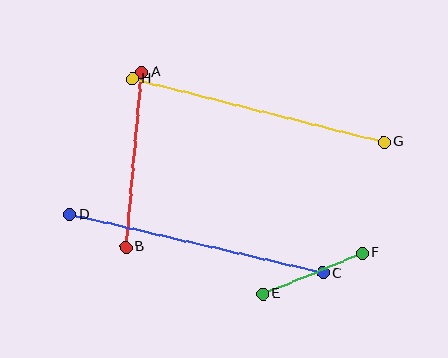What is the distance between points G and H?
The distance is approximately 260 pixels.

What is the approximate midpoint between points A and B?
The midpoint is at approximately (134, 160) pixels.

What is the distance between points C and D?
The distance is approximately 260 pixels.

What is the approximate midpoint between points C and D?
The midpoint is at approximately (196, 244) pixels.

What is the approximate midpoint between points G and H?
The midpoint is at approximately (258, 110) pixels.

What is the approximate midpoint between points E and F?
The midpoint is at approximately (312, 273) pixels.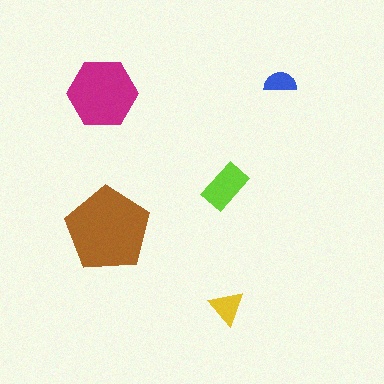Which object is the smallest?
The blue semicircle.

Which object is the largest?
The brown pentagon.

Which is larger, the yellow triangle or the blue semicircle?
The yellow triangle.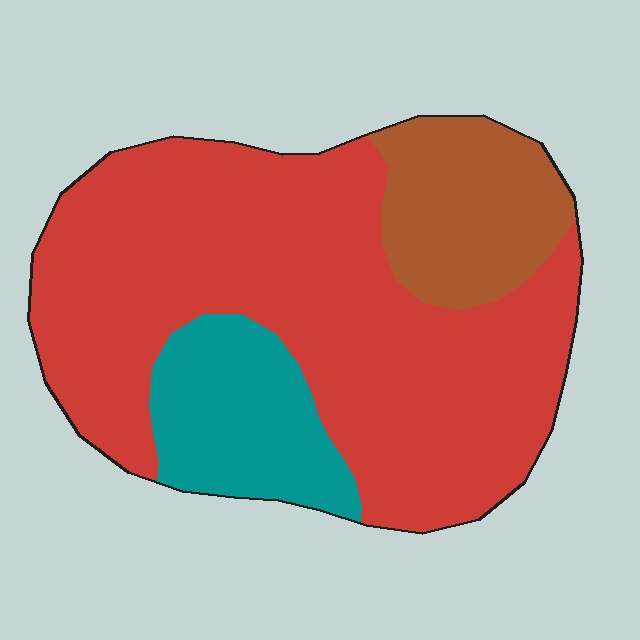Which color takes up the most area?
Red, at roughly 70%.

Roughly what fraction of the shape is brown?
Brown takes up about one sixth (1/6) of the shape.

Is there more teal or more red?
Red.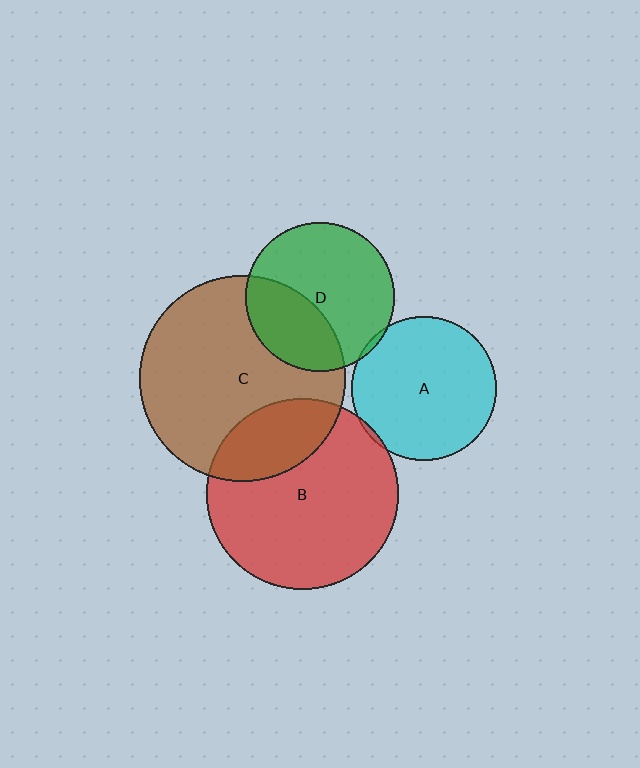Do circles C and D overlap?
Yes.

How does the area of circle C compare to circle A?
Approximately 2.0 times.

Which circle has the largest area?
Circle C (brown).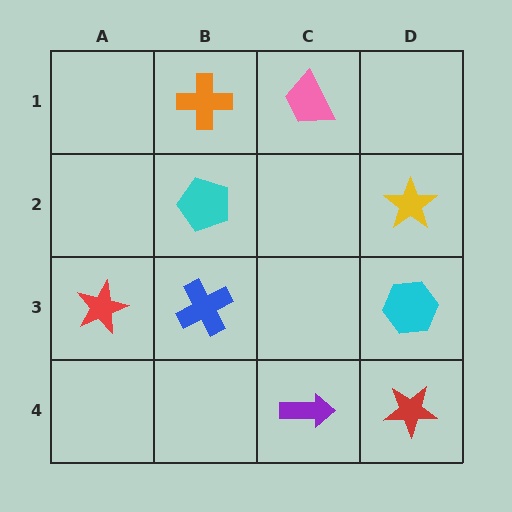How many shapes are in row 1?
2 shapes.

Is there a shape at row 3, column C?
No, that cell is empty.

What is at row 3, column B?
A blue cross.